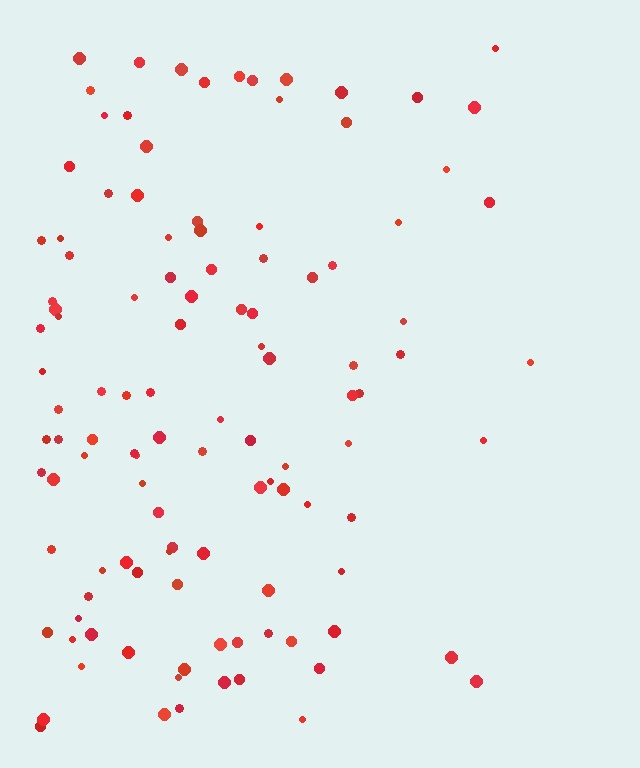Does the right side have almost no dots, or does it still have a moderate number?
Still a moderate number, just noticeably fewer than the left.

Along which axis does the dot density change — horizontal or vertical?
Horizontal.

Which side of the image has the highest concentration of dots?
The left.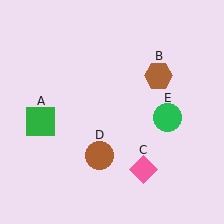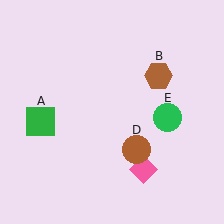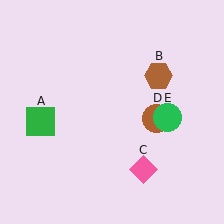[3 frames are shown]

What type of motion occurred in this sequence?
The brown circle (object D) rotated counterclockwise around the center of the scene.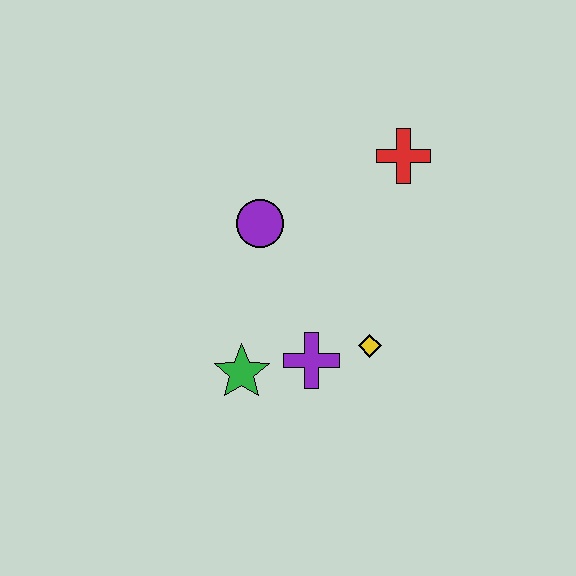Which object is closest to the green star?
The purple cross is closest to the green star.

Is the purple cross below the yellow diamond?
Yes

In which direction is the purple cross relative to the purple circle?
The purple cross is below the purple circle.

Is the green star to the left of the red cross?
Yes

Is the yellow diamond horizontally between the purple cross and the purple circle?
No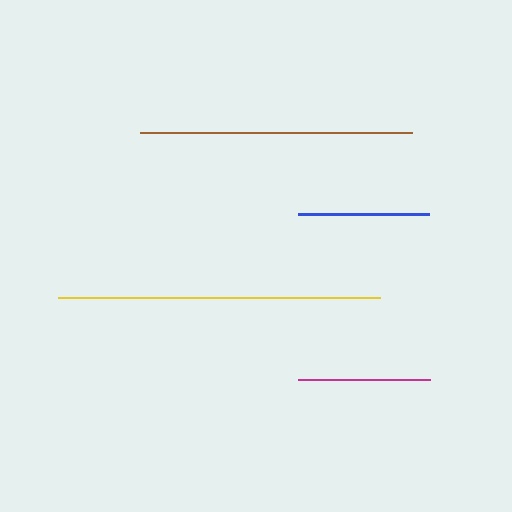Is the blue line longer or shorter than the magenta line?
The magenta line is longer than the blue line.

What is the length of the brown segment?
The brown segment is approximately 272 pixels long.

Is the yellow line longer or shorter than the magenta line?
The yellow line is longer than the magenta line.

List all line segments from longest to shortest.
From longest to shortest: yellow, brown, magenta, blue.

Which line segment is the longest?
The yellow line is the longest at approximately 322 pixels.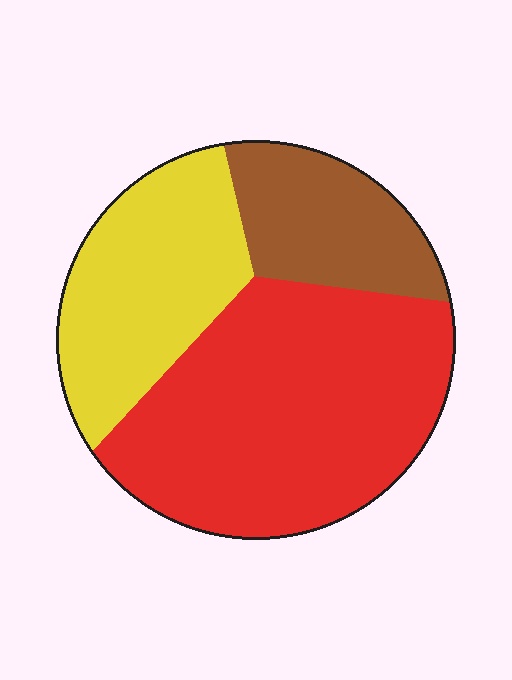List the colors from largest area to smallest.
From largest to smallest: red, yellow, brown.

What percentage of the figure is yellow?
Yellow takes up about one quarter (1/4) of the figure.